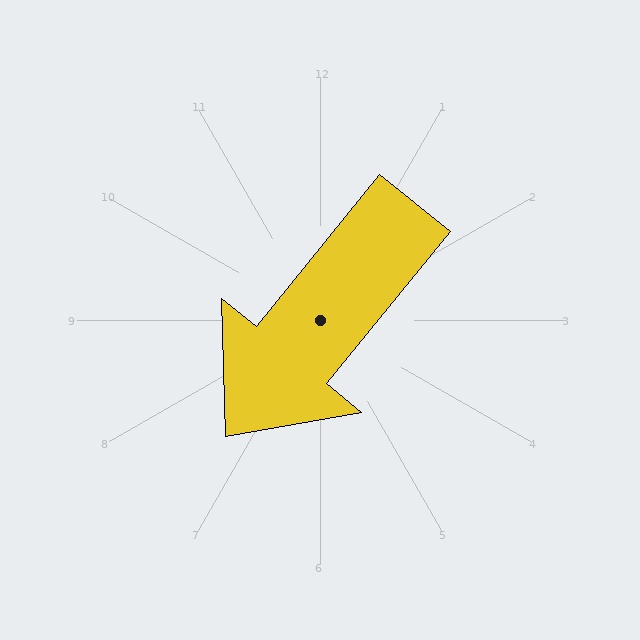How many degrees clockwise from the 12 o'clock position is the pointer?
Approximately 219 degrees.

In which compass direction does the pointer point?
Southwest.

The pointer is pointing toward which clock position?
Roughly 7 o'clock.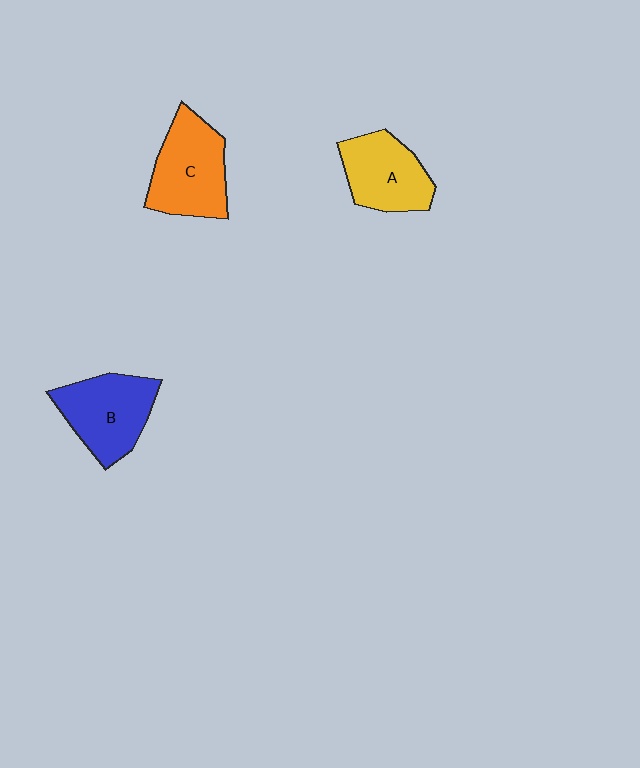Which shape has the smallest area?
Shape A (yellow).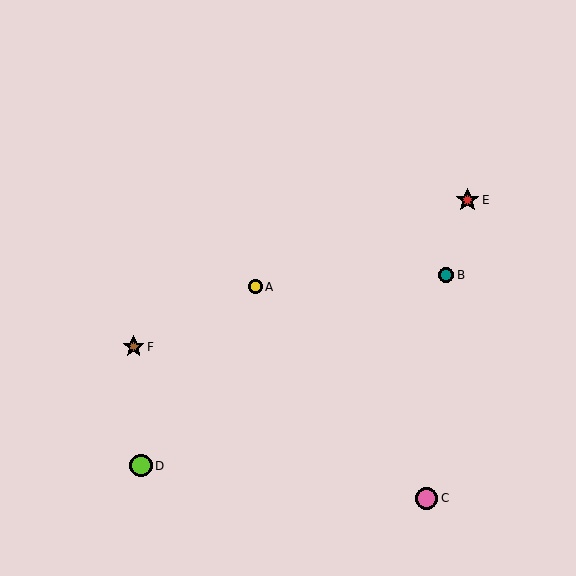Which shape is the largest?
The red star (labeled E) is the largest.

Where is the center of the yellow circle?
The center of the yellow circle is at (256, 287).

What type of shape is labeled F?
Shape F is a brown star.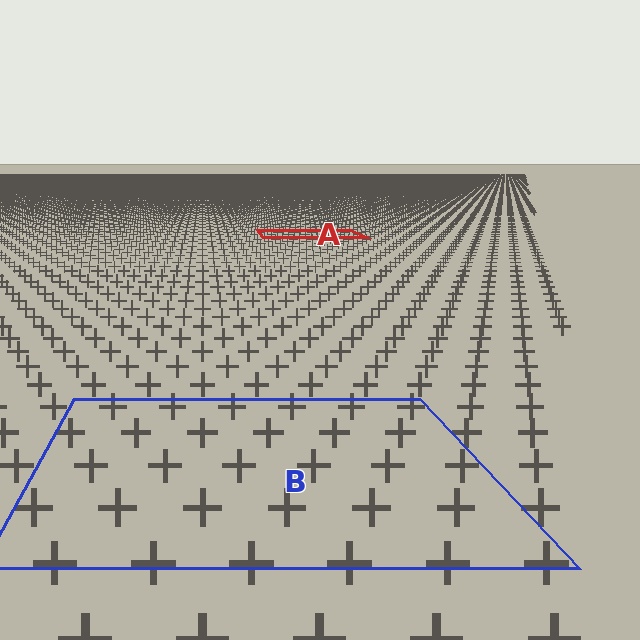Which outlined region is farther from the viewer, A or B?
Region A is farther from the viewer — the texture elements inside it appear smaller and more densely packed.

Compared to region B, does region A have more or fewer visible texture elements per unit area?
Region A has more texture elements per unit area — they are packed more densely because it is farther away.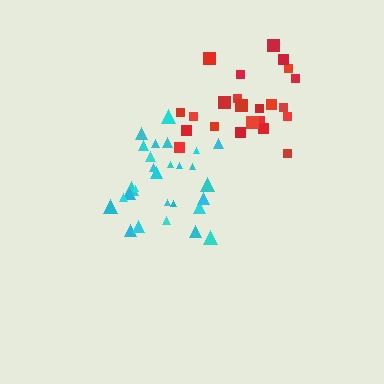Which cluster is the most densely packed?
Cyan.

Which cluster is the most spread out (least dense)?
Red.